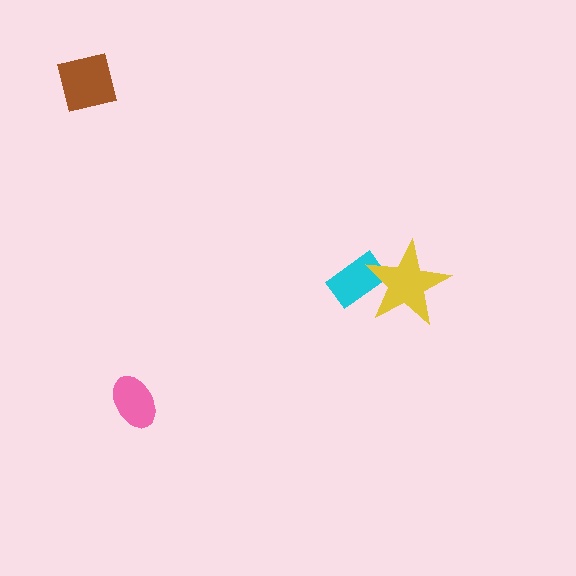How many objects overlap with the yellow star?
1 object overlaps with the yellow star.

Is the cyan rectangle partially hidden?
Yes, it is partially covered by another shape.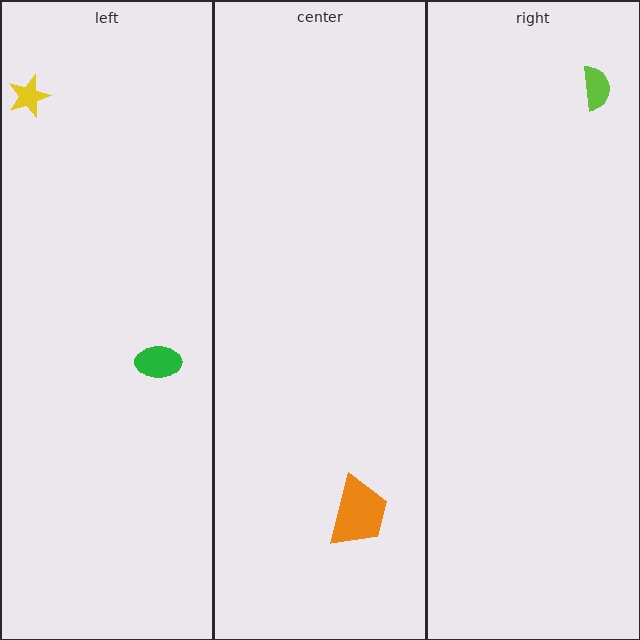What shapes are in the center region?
The orange trapezoid.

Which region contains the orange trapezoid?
The center region.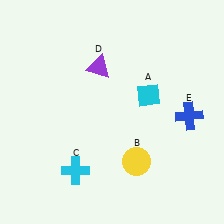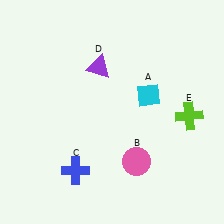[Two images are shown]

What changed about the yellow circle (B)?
In Image 1, B is yellow. In Image 2, it changed to pink.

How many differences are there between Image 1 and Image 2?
There are 3 differences between the two images.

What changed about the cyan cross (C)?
In Image 1, C is cyan. In Image 2, it changed to blue.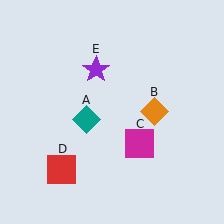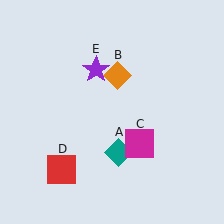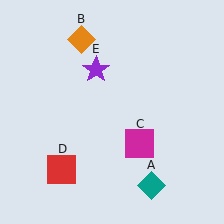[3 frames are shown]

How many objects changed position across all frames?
2 objects changed position: teal diamond (object A), orange diamond (object B).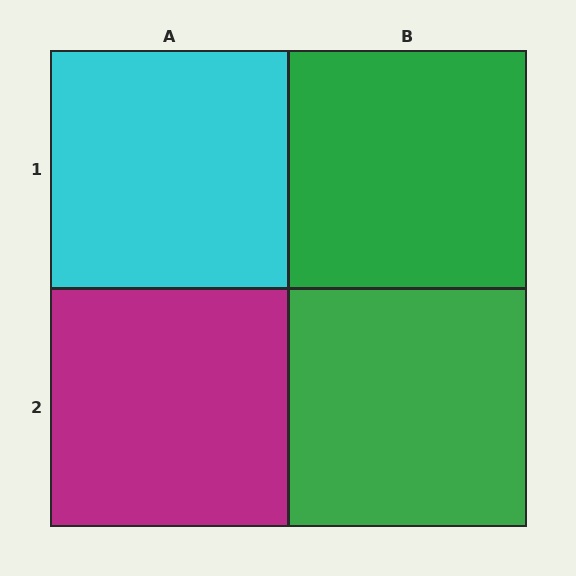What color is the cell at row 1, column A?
Cyan.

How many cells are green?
2 cells are green.